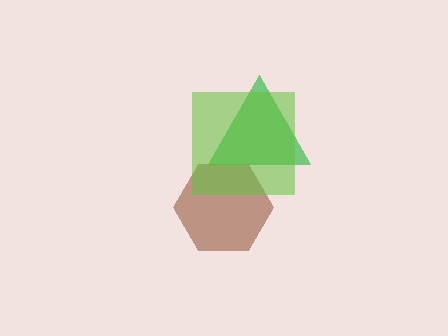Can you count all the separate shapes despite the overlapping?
Yes, there are 3 separate shapes.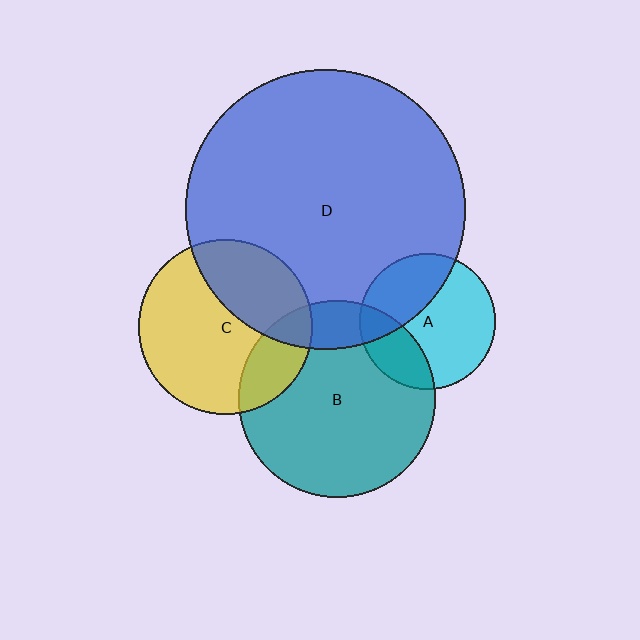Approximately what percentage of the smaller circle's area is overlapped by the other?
Approximately 25%.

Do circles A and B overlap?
Yes.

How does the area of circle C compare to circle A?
Approximately 1.7 times.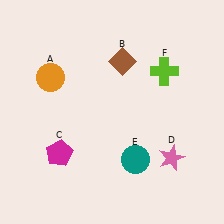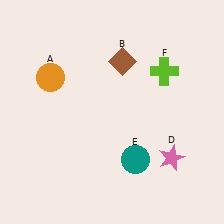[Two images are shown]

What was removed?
The magenta pentagon (C) was removed in Image 2.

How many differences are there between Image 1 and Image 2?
There is 1 difference between the two images.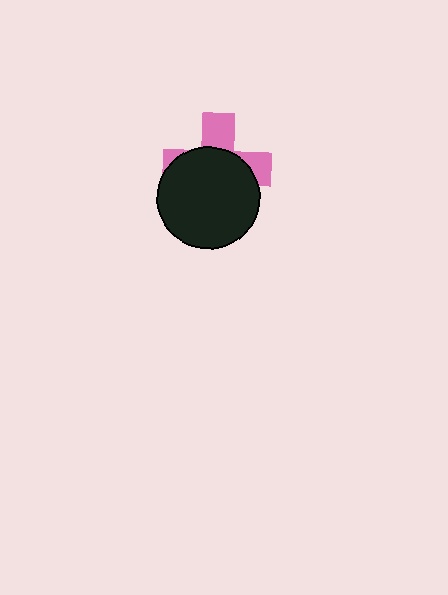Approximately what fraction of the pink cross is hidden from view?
Roughly 65% of the pink cross is hidden behind the black circle.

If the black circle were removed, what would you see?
You would see the complete pink cross.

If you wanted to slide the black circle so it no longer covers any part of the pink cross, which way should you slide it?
Slide it down — that is the most direct way to separate the two shapes.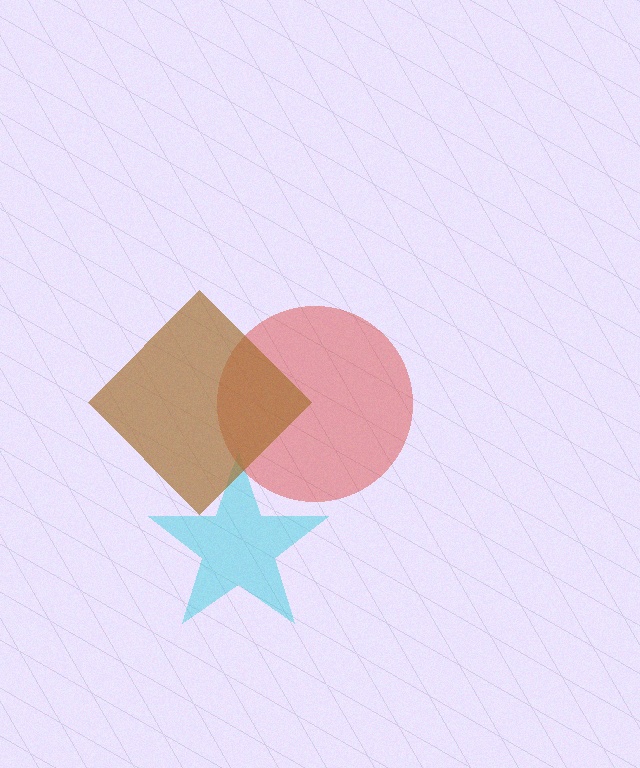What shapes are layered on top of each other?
The layered shapes are: a cyan star, a red circle, a brown diamond.